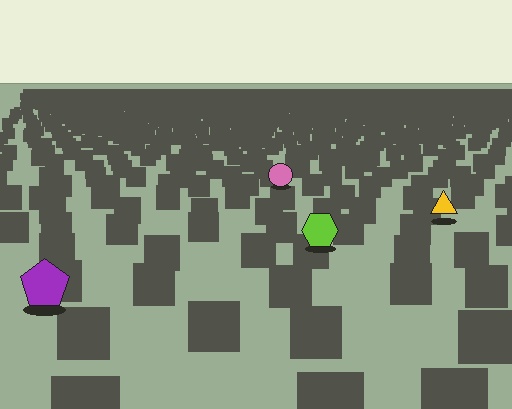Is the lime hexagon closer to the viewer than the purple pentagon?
No. The purple pentagon is closer — you can tell from the texture gradient: the ground texture is coarser near it.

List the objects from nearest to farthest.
From nearest to farthest: the purple pentagon, the lime hexagon, the yellow triangle, the pink circle.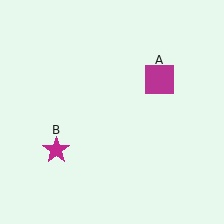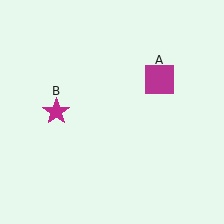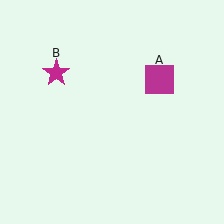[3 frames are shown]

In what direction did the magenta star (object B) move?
The magenta star (object B) moved up.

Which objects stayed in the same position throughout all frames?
Magenta square (object A) remained stationary.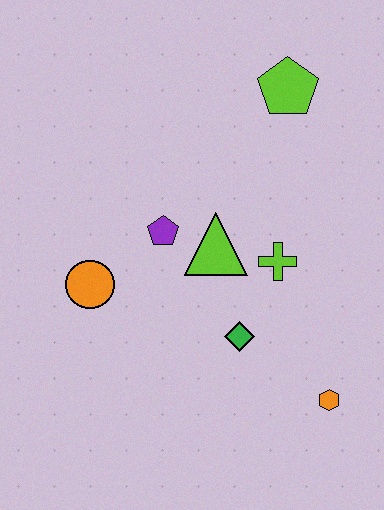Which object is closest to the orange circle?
The purple pentagon is closest to the orange circle.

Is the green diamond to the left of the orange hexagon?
Yes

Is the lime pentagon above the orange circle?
Yes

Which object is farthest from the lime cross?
The orange circle is farthest from the lime cross.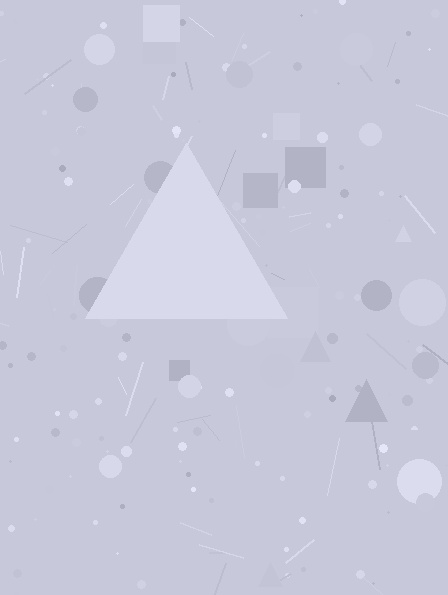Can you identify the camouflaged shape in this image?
The camouflaged shape is a triangle.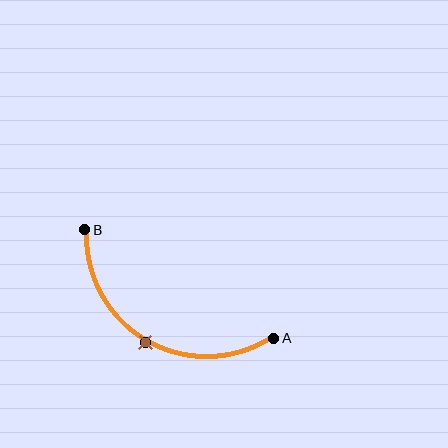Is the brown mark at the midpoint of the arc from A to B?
Yes. The brown mark lies on the arc at equal arc-length from both A and B — it is the arc midpoint.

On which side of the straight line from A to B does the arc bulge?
The arc bulges below the straight line connecting A and B.